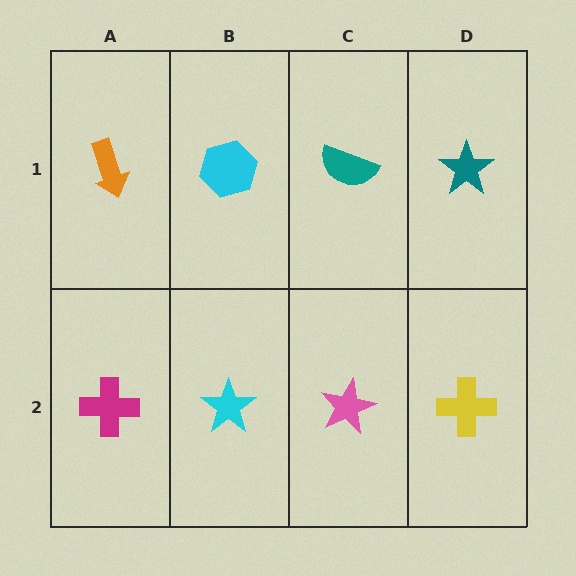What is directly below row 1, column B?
A cyan star.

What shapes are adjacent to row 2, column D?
A teal star (row 1, column D), a pink star (row 2, column C).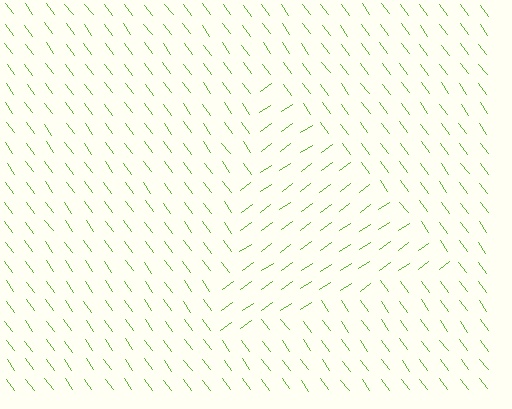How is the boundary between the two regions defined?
The boundary is defined purely by a change in line orientation (approximately 89 degrees difference). All lines are the same color and thickness.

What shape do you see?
I see a triangle.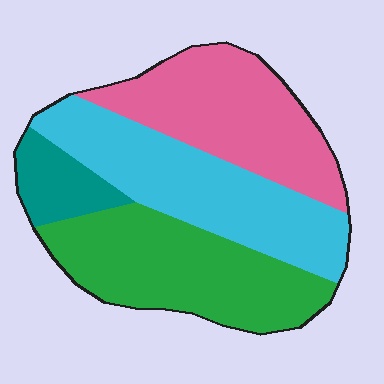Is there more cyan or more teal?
Cyan.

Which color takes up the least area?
Teal, at roughly 10%.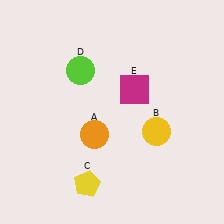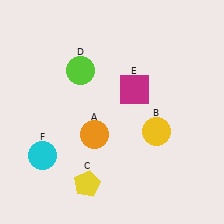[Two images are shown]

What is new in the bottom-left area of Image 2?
A cyan circle (F) was added in the bottom-left area of Image 2.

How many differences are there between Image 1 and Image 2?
There is 1 difference between the two images.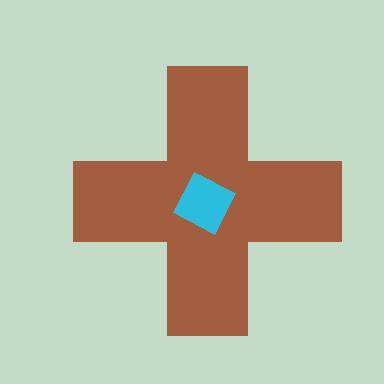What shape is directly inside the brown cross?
The cyan square.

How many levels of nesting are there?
2.